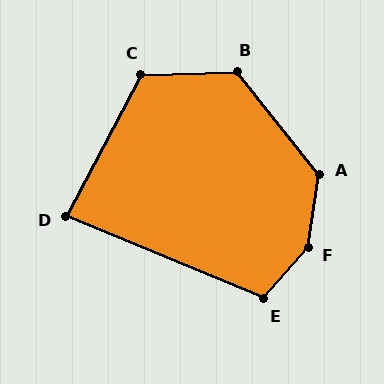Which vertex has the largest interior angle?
F, at approximately 148 degrees.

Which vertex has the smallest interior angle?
D, at approximately 85 degrees.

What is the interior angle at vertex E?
Approximately 108 degrees (obtuse).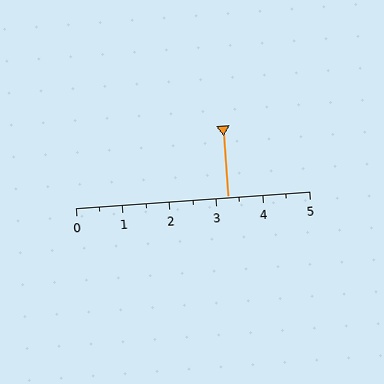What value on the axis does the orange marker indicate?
The marker indicates approximately 3.2.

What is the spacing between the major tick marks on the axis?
The major ticks are spaced 1 apart.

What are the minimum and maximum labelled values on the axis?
The axis runs from 0 to 5.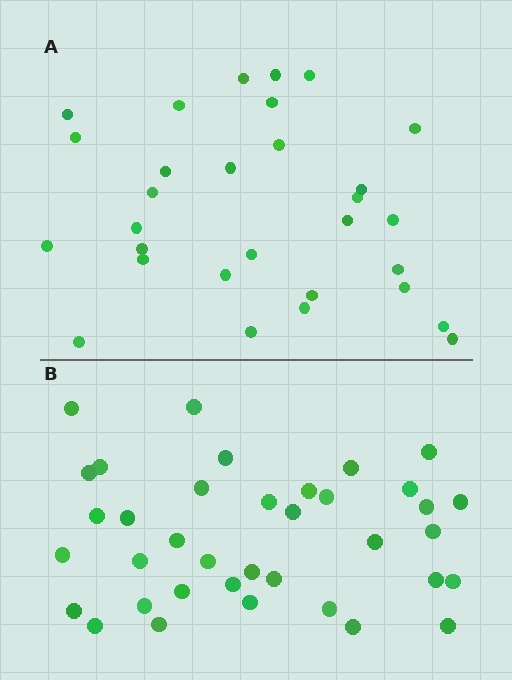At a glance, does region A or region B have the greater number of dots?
Region B (the bottom region) has more dots.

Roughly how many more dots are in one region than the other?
Region B has roughly 8 or so more dots than region A.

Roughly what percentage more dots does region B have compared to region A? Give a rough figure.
About 25% more.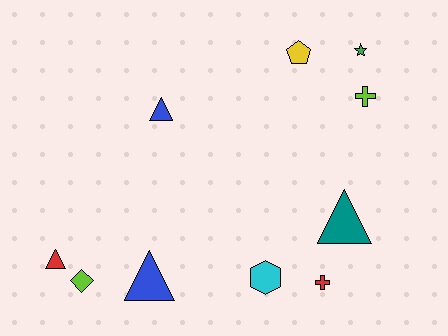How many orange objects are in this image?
There are no orange objects.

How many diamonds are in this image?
There is 1 diamond.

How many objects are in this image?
There are 10 objects.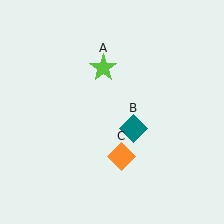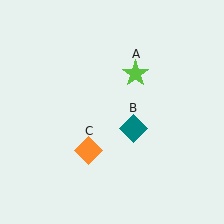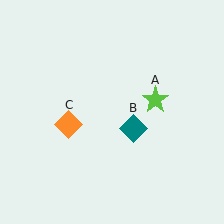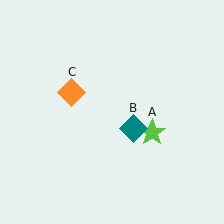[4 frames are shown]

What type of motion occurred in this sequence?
The lime star (object A), orange diamond (object C) rotated clockwise around the center of the scene.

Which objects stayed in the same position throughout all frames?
Teal diamond (object B) remained stationary.